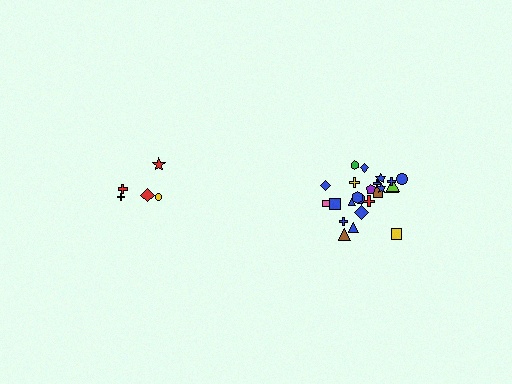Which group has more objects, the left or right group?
The right group.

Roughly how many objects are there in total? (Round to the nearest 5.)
Roughly 30 objects in total.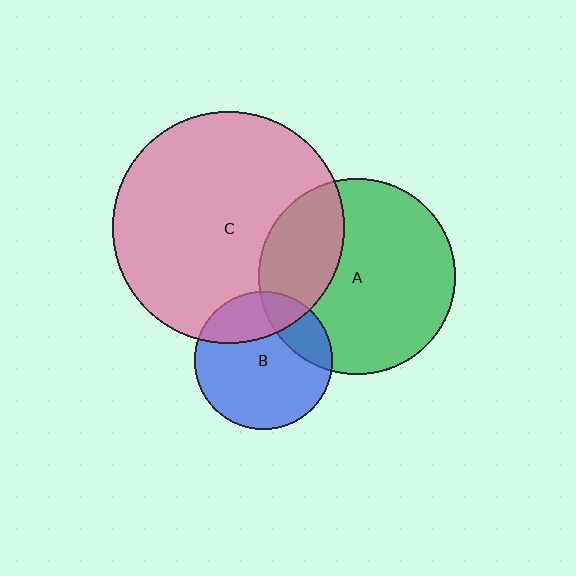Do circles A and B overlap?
Yes.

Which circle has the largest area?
Circle C (pink).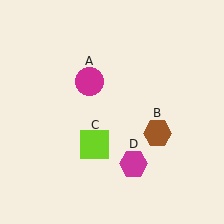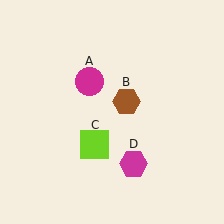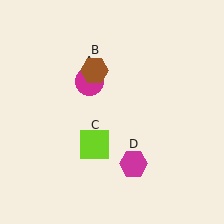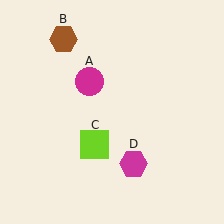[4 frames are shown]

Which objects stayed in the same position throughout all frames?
Magenta circle (object A) and lime square (object C) and magenta hexagon (object D) remained stationary.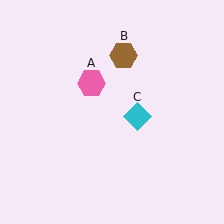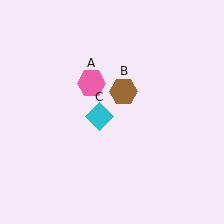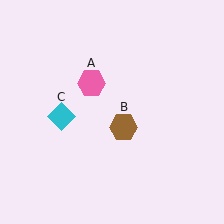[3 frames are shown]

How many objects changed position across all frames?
2 objects changed position: brown hexagon (object B), cyan diamond (object C).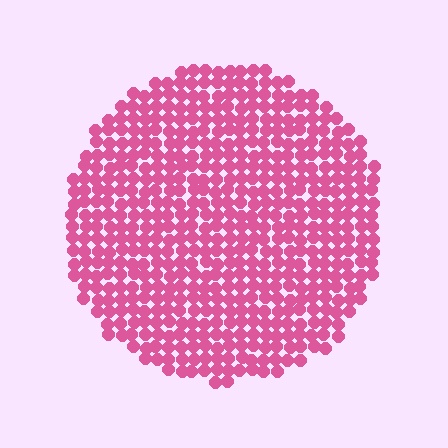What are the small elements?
The small elements are circles.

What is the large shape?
The large shape is a circle.